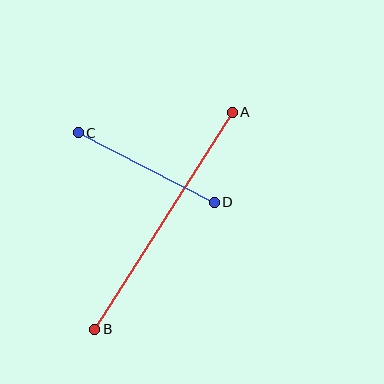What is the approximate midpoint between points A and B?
The midpoint is at approximately (163, 221) pixels.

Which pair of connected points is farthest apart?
Points A and B are farthest apart.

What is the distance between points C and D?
The distance is approximately 153 pixels.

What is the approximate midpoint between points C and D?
The midpoint is at approximately (146, 168) pixels.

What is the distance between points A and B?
The distance is approximately 257 pixels.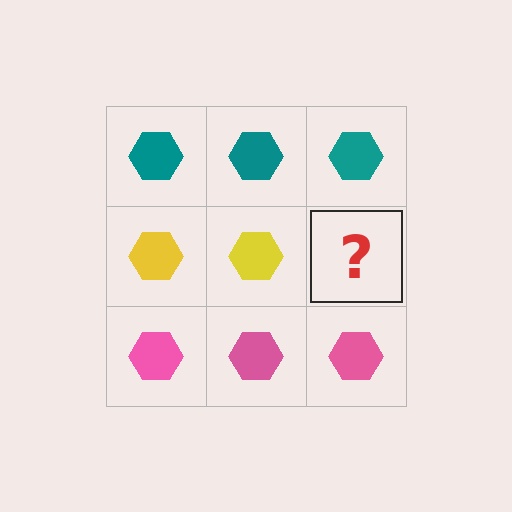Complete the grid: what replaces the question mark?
The question mark should be replaced with a yellow hexagon.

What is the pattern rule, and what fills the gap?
The rule is that each row has a consistent color. The gap should be filled with a yellow hexagon.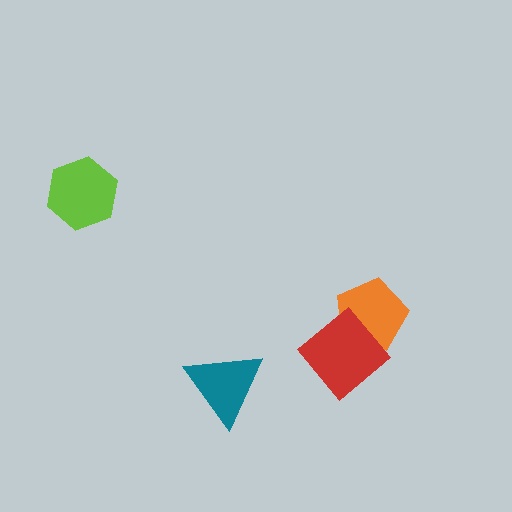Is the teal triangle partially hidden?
No, no other shape covers it.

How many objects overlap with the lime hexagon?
0 objects overlap with the lime hexagon.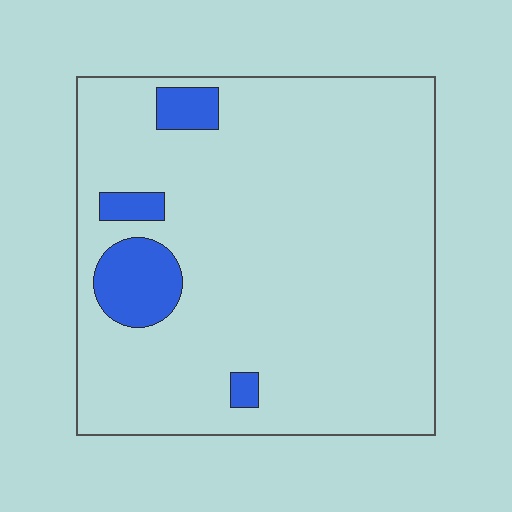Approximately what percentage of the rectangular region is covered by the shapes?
Approximately 10%.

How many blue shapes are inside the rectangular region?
4.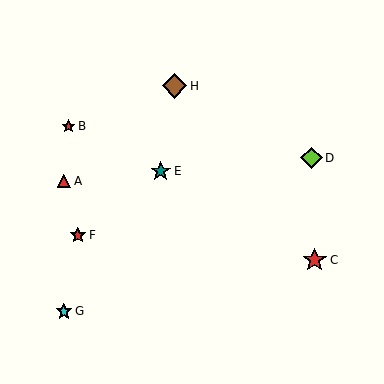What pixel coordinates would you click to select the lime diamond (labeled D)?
Click at (311, 158) to select the lime diamond D.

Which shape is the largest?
The brown diamond (labeled H) is the largest.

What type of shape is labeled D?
Shape D is a lime diamond.